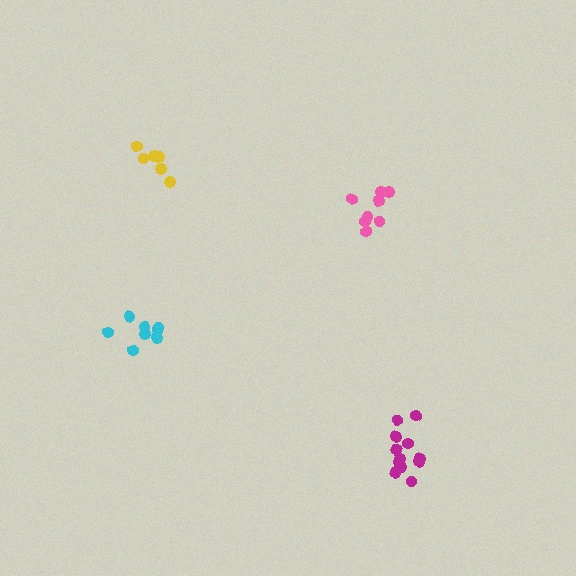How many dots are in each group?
Group 1: 8 dots, Group 2: 8 dots, Group 3: 12 dots, Group 4: 7 dots (35 total).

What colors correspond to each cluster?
The clusters are colored: pink, cyan, magenta, yellow.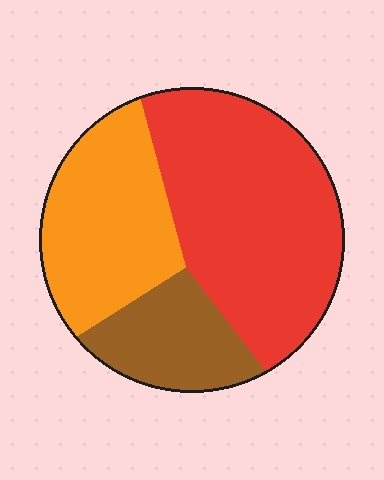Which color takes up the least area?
Brown, at roughly 20%.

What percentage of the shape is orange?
Orange takes up between a sixth and a third of the shape.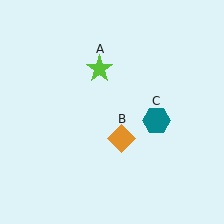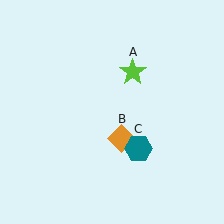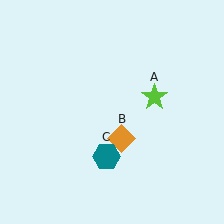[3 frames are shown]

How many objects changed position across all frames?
2 objects changed position: lime star (object A), teal hexagon (object C).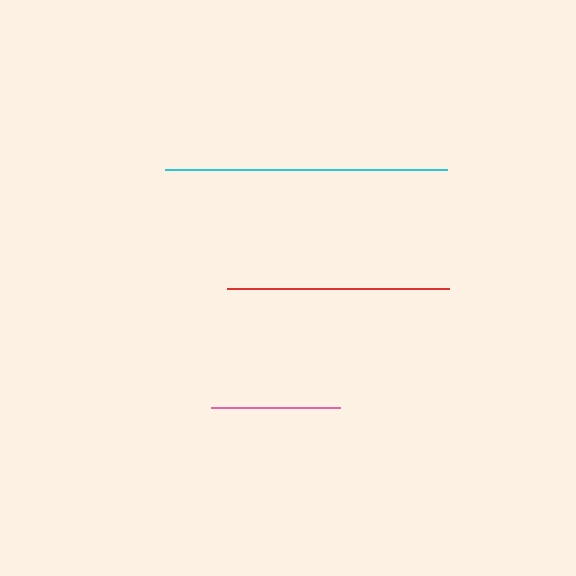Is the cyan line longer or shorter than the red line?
The cyan line is longer than the red line.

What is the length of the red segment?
The red segment is approximately 222 pixels long.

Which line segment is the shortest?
The pink line is the shortest at approximately 129 pixels.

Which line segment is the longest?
The cyan line is the longest at approximately 283 pixels.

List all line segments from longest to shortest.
From longest to shortest: cyan, red, pink.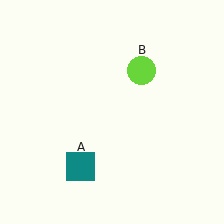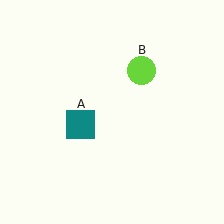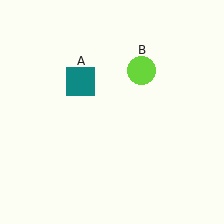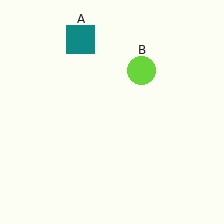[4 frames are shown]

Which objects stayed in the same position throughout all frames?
Lime circle (object B) remained stationary.